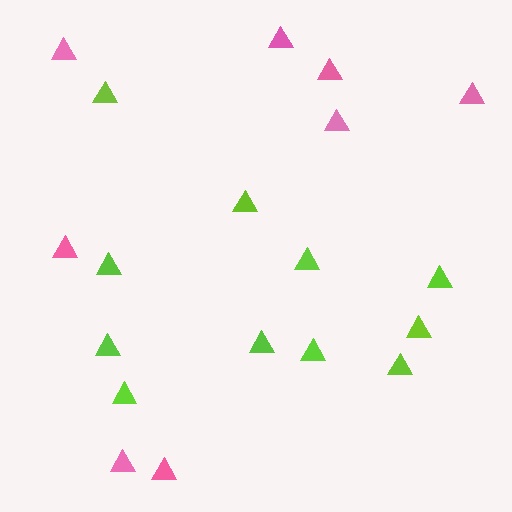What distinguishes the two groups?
There are 2 groups: one group of lime triangles (11) and one group of pink triangles (8).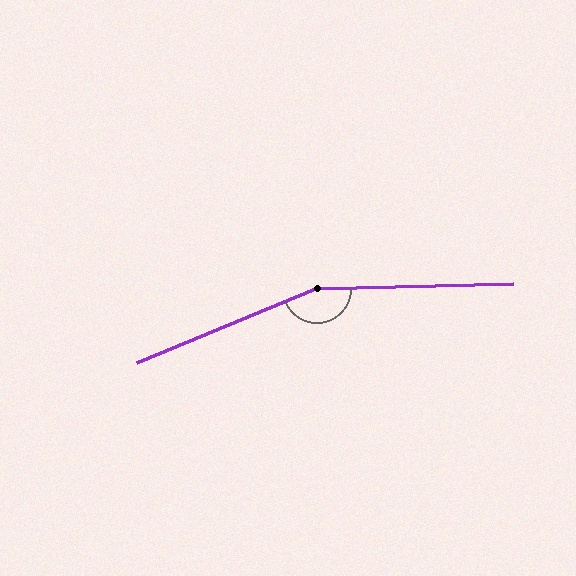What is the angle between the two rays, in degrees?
Approximately 159 degrees.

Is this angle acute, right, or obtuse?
It is obtuse.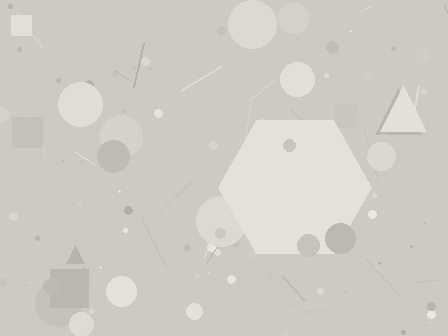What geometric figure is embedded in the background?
A hexagon is embedded in the background.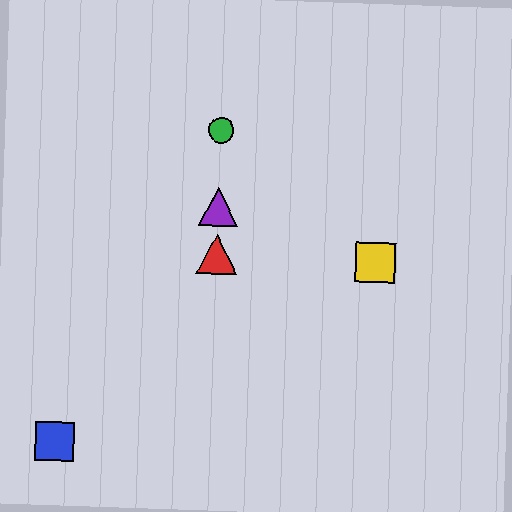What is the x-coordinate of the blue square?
The blue square is at x≈54.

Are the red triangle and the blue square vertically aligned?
No, the red triangle is at x≈217 and the blue square is at x≈54.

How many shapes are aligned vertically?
3 shapes (the red triangle, the green circle, the purple triangle) are aligned vertically.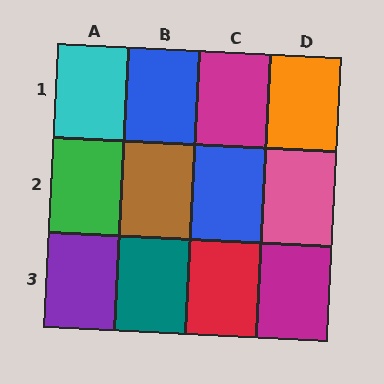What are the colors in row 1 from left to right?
Cyan, blue, magenta, orange.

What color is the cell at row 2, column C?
Blue.